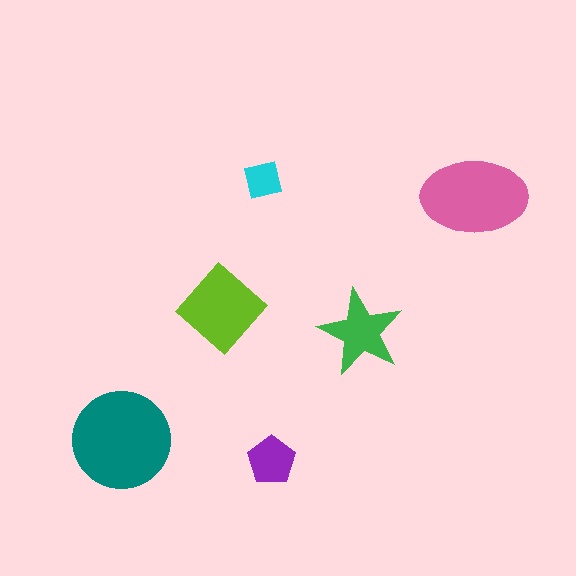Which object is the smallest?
The cyan square.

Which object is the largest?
The teal circle.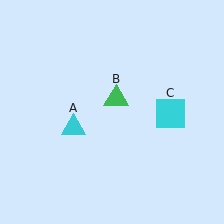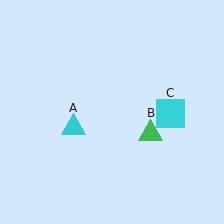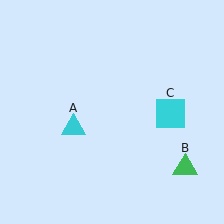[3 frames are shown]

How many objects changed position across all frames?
1 object changed position: green triangle (object B).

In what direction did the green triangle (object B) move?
The green triangle (object B) moved down and to the right.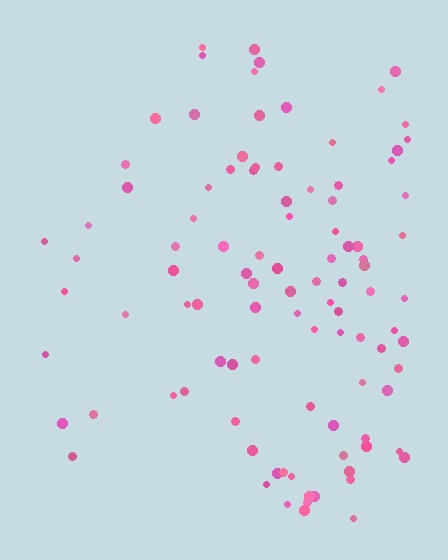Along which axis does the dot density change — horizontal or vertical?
Horizontal.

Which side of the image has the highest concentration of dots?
The right.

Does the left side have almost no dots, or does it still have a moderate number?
Still a moderate number, just noticeably fewer than the right.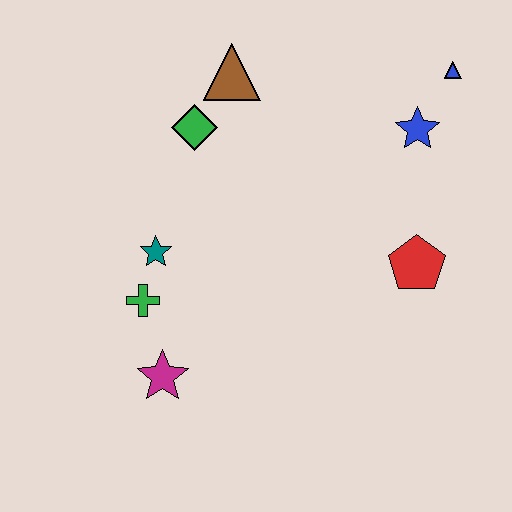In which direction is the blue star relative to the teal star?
The blue star is to the right of the teal star.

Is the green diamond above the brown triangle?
No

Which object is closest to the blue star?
The blue triangle is closest to the blue star.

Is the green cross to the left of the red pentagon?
Yes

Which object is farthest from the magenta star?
The blue triangle is farthest from the magenta star.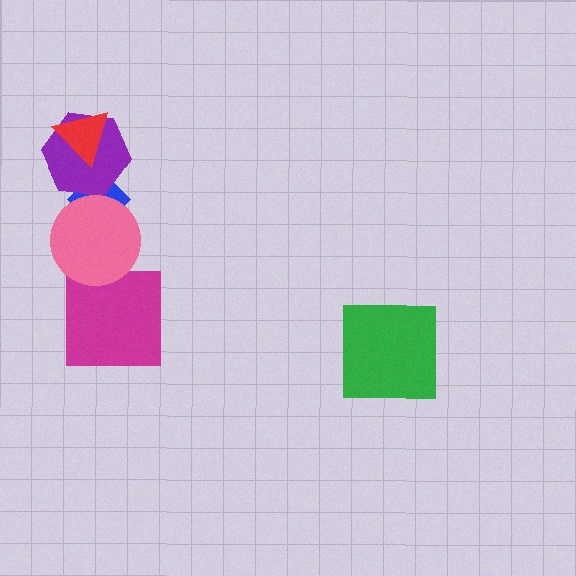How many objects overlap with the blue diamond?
2 objects overlap with the blue diamond.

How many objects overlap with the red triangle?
1 object overlaps with the red triangle.